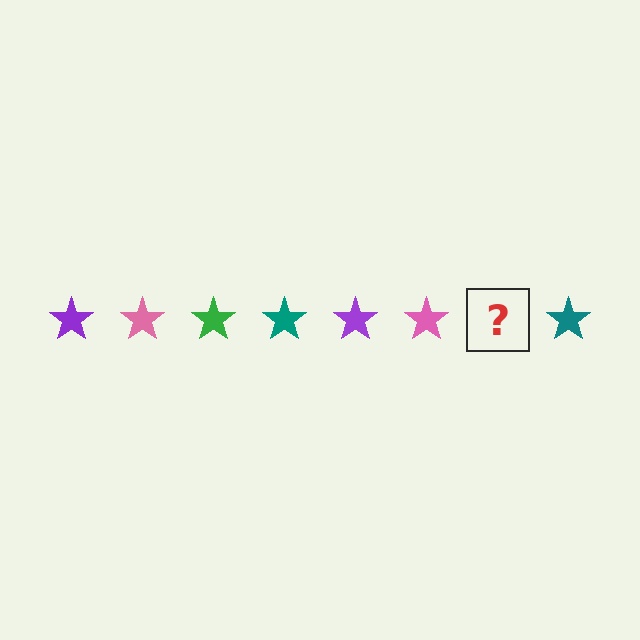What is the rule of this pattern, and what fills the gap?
The rule is that the pattern cycles through purple, pink, green, teal stars. The gap should be filled with a green star.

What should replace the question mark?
The question mark should be replaced with a green star.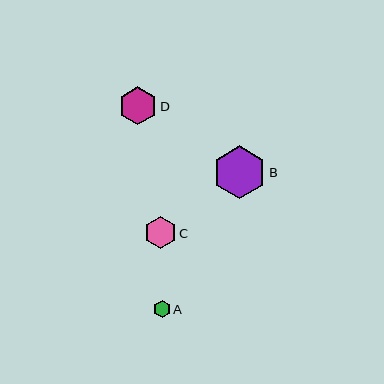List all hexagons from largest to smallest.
From largest to smallest: B, D, C, A.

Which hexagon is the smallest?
Hexagon A is the smallest with a size of approximately 17 pixels.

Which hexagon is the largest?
Hexagon B is the largest with a size of approximately 52 pixels.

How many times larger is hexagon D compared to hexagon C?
Hexagon D is approximately 1.2 times the size of hexagon C.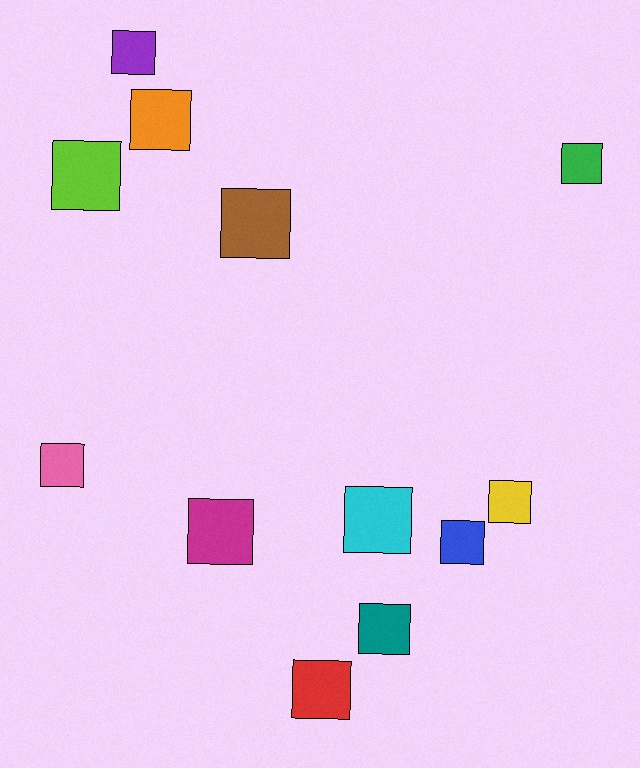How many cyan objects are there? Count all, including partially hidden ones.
There is 1 cyan object.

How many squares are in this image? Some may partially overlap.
There are 12 squares.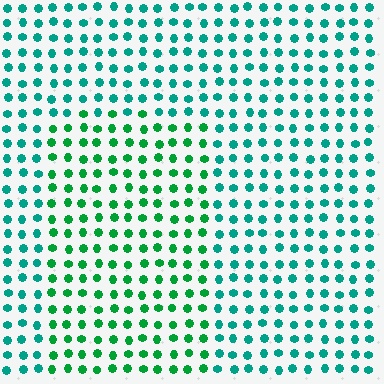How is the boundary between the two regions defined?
The boundary is defined purely by a slight shift in hue (about 32 degrees). Spacing, size, and orientation are identical on both sides.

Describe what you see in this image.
The image is filled with small teal elements in a uniform arrangement. A rectangle-shaped region is visible where the elements are tinted to a slightly different hue, forming a subtle color boundary.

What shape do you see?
I see a rectangle.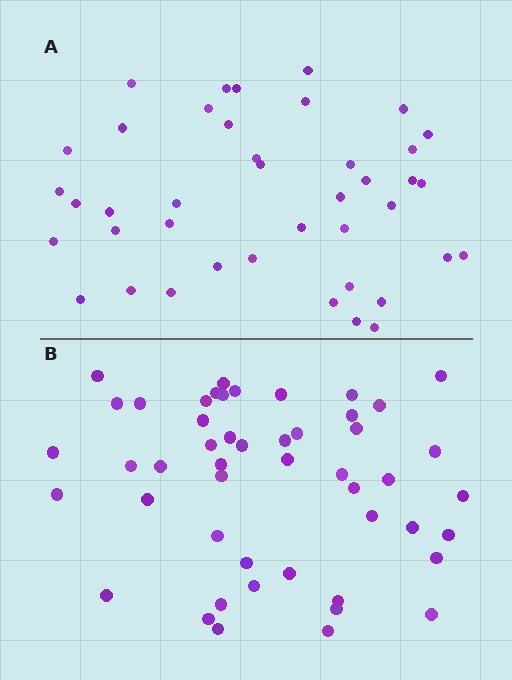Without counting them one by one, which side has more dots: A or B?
Region B (the bottom region) has more dots.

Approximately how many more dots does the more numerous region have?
Region B has roughly 8 or so more dots than region A.